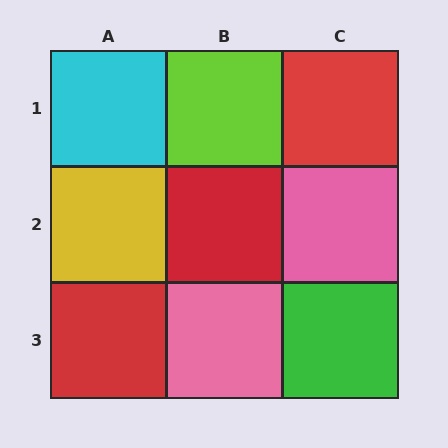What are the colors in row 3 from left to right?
Red, pink, green.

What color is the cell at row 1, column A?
Cyan.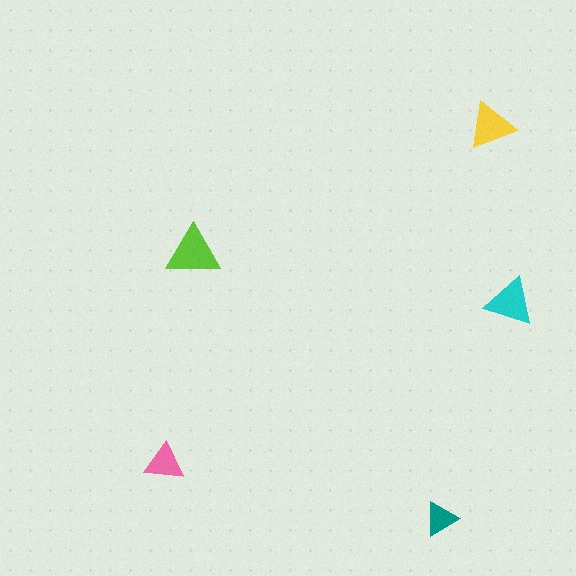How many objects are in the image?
There are 5 objects in the image.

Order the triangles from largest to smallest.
the lime one, the cyan one, the yellow one, the pink one, the teal one.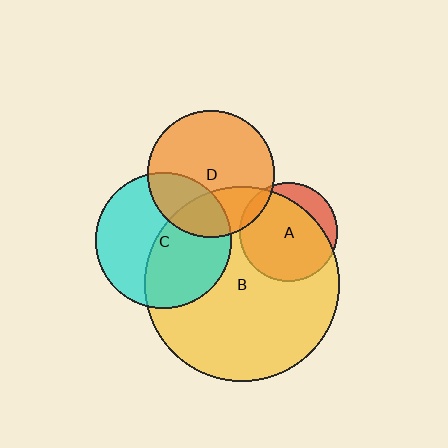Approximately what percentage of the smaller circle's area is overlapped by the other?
Approximately 50%.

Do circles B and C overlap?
Yes.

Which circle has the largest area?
Circle B (yellow).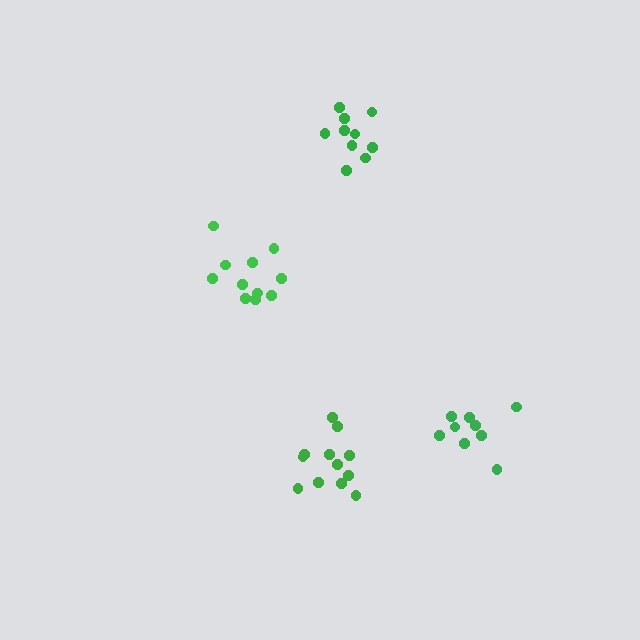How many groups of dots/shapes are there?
There are 4 groups.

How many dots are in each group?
Group 1: 13 dots, Group 2: 11 dots, Group 3: 10 dots, Group 4: 9 dots (43 total).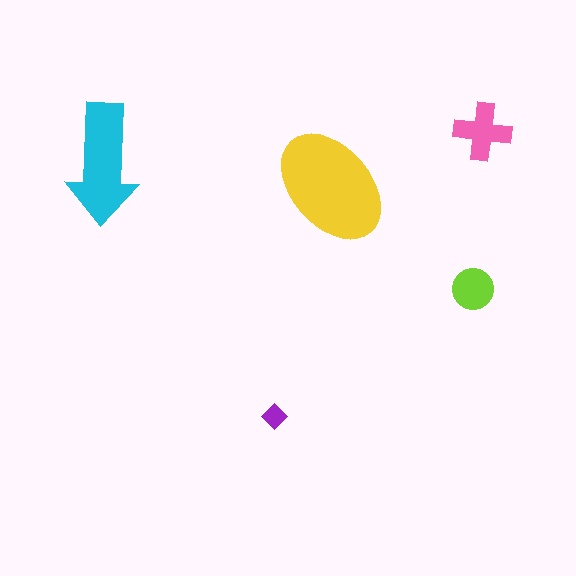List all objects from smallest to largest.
The purple diamond, the lime circle, the pink cross, the cyan arrow, the yellow ellipse.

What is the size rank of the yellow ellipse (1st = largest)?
1st.